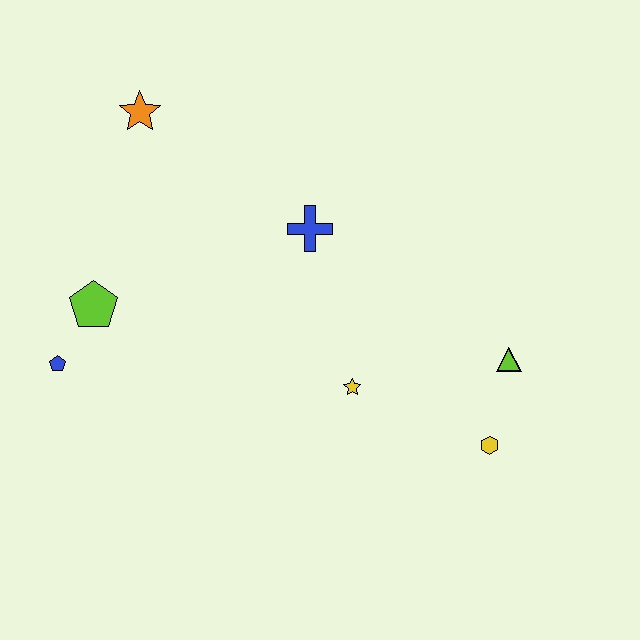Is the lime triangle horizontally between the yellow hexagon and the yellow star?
No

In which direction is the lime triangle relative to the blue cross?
The lime triangle is to the right of the blue cross.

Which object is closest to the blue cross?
The yellow star is closest to the blue cross.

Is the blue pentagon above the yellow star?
Yes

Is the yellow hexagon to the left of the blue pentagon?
No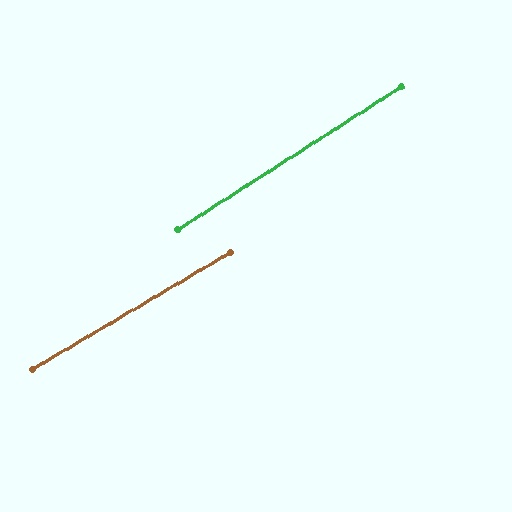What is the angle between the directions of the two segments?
Approximately 2 degrees.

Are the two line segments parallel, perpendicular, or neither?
Parallel — their directions differ by only 1.8°.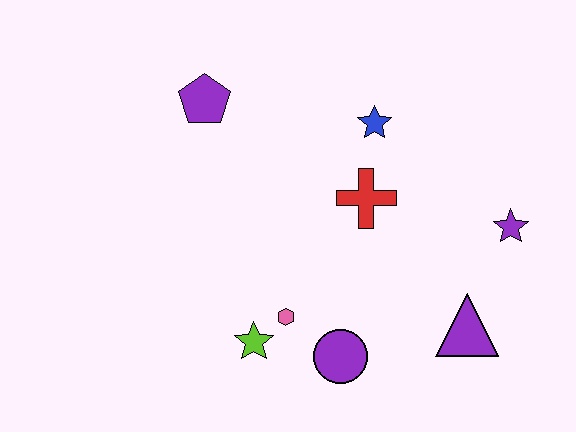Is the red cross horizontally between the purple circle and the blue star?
Yes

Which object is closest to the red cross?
The blue star is closest to the red cross.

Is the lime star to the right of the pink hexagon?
No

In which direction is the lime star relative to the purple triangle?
The lime star is to the left of the purple triangle.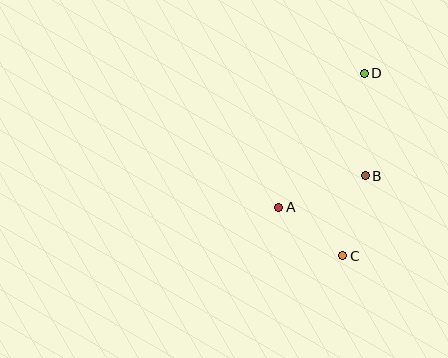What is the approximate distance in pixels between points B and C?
The distance between B and C is approximately 83 pixels.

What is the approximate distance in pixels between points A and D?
The distance between A and D is approximately 159 pixels.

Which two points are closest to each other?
Points A and C are closest to each other.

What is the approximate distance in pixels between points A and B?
The distance between A and B is approximately 92 pixels.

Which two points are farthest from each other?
Points C and D are farthest from each other.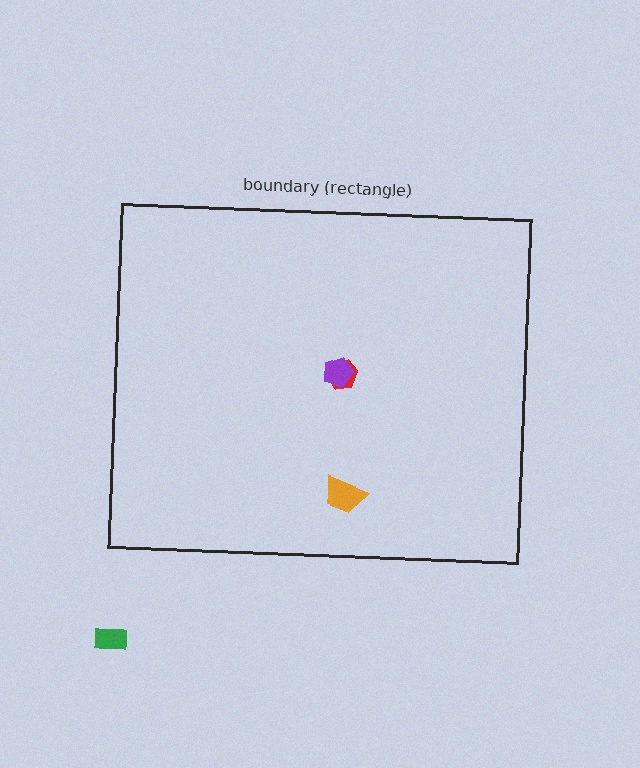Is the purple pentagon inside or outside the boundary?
Inside.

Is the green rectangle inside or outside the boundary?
Outside.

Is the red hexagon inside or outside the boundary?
Inside.